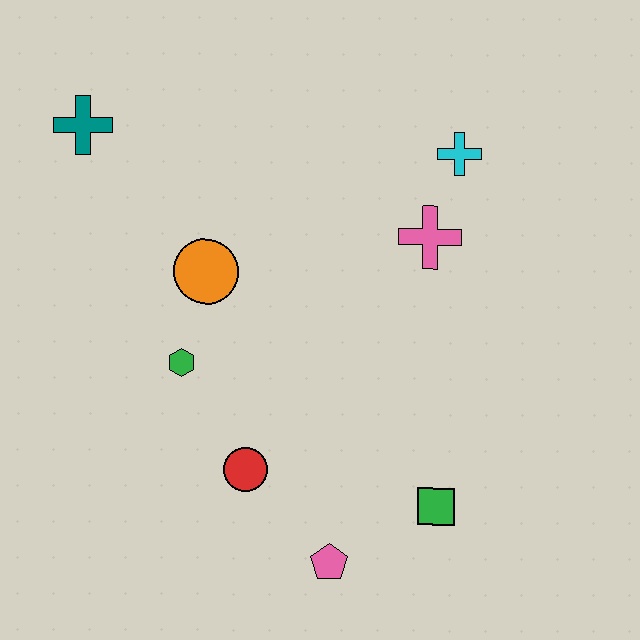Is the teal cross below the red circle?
No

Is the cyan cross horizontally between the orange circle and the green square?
No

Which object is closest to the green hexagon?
The orange circle is closest to the green hexagon.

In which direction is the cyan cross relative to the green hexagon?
The cyan cross is to the right of the green hexagon.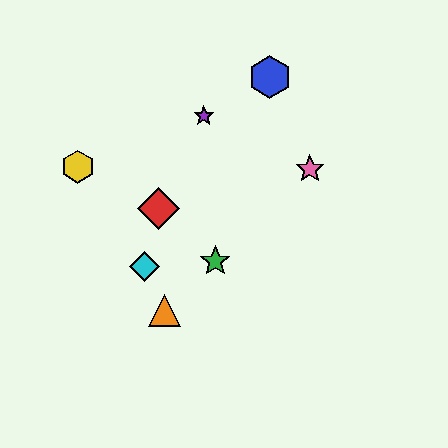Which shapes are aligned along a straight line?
The green star, the orange triangle, the pink star are aligned along a straight line.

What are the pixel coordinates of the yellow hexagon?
The yellow hexagon is at (78, 167).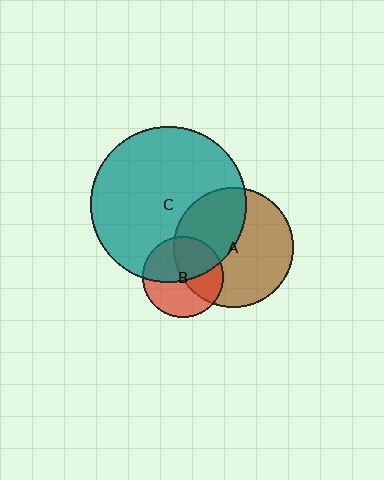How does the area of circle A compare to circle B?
Approximately 2.2 times.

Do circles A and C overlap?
Yes.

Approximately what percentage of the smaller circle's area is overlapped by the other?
Approximately 40%.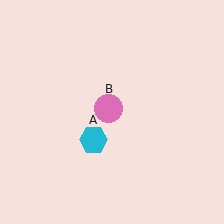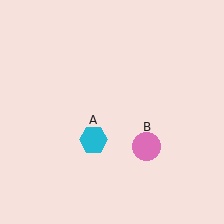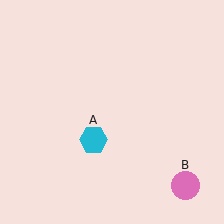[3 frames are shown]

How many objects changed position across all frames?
1 object changed position: pink circle (object B).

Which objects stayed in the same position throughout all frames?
Cyan hexagon (object A) remained stationary.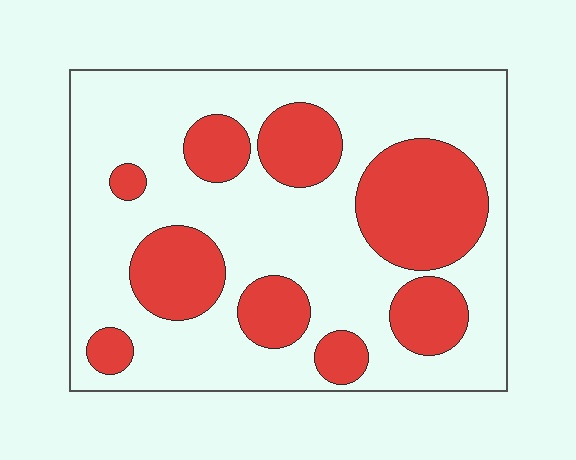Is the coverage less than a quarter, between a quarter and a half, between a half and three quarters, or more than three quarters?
Between a quarter and a half.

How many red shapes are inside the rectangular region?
9.